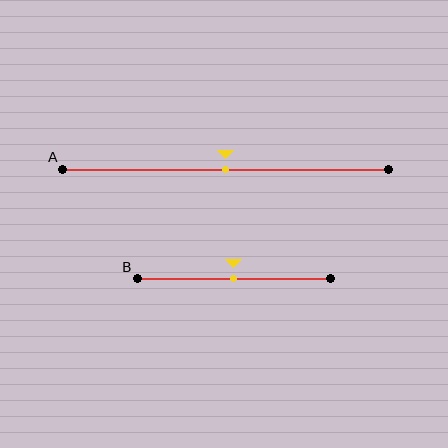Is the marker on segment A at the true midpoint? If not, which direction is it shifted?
Yes, the marker on segment A is at the true midpoint.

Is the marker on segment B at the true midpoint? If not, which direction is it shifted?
Yes, the marker on segment B is at the true midpoint.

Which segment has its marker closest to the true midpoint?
Segment A has its marker closest to the true midpoint.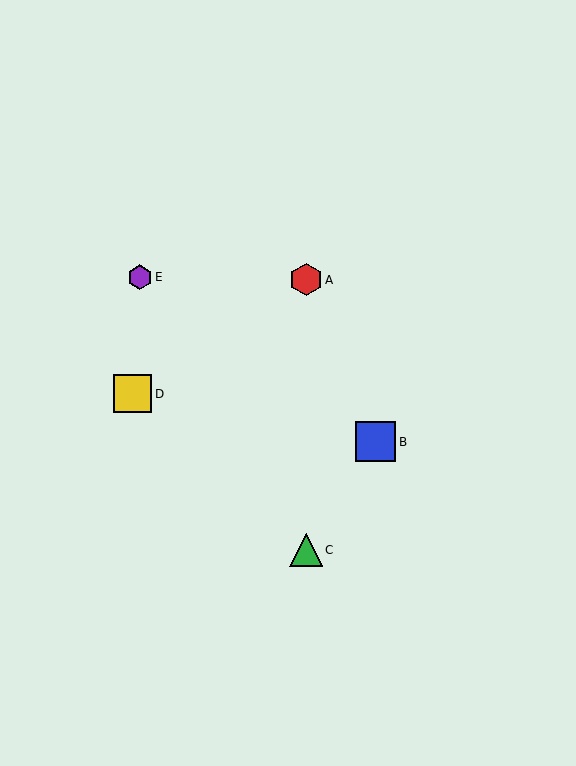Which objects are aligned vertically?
Objects A, C are aligned vertically.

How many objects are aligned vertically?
2 objects (A, C) are aligned vertically.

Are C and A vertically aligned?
Yes, both are at x≈306.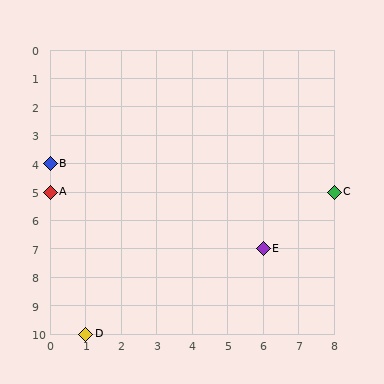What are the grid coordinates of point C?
Point C is at grid coordinates (8, 5).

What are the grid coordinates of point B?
Point B is at grid coordinates (0, 4).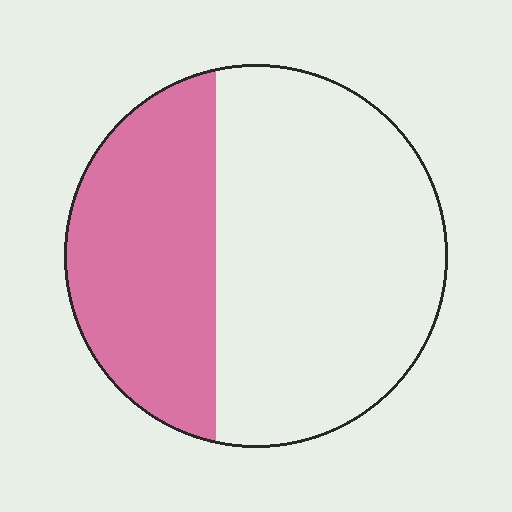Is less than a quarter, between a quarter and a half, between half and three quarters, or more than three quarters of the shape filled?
Between a quarter and a half.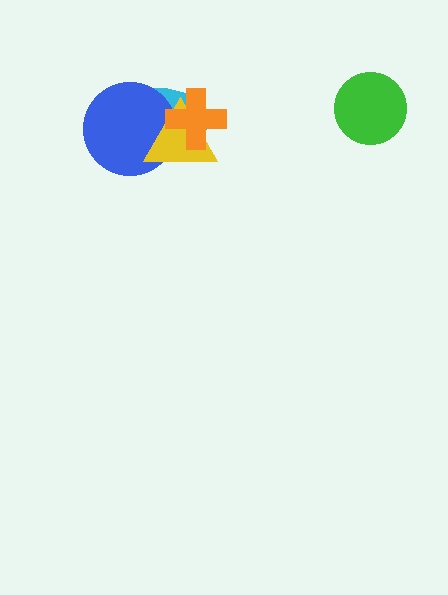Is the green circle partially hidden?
No, no other shape covers it.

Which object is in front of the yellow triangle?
The orange cross is in front of the yellow triangle.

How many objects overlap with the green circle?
0 objects overlap with the green circle.